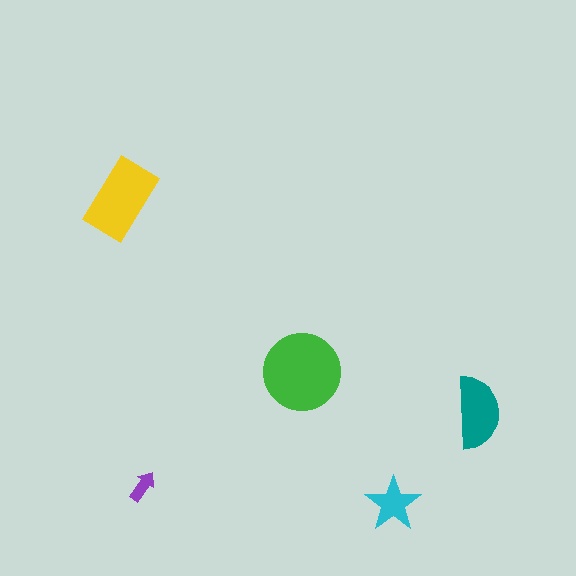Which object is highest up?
The yellow rectangle is topmost.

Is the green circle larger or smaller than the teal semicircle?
Larger.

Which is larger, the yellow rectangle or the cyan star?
The yellow rectangle.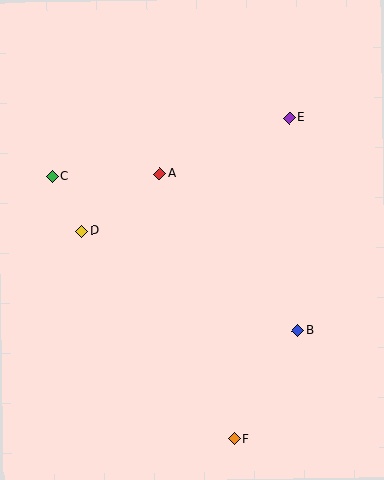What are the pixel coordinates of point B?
Point B is at (298, 331).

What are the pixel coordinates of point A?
Point A is at (160, 174).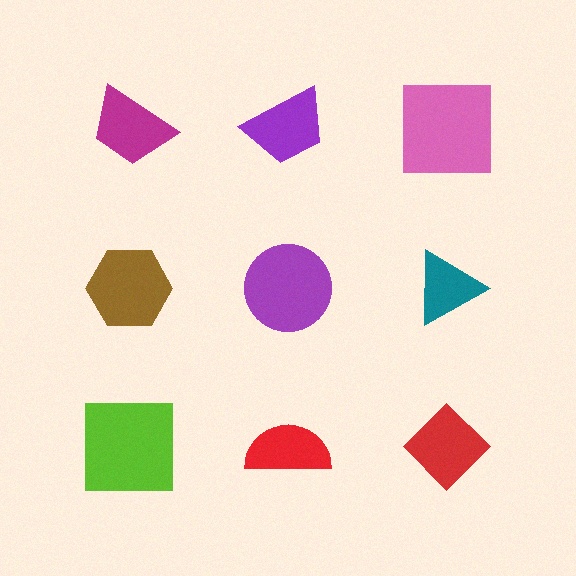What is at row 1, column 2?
A purple trapezoid.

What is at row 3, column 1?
A lime square.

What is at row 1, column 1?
A magenta trapezoid.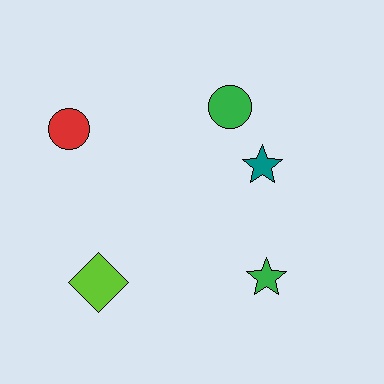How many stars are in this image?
There are 2 stars.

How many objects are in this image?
There are 5 objects.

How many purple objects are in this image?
There are no purple objects.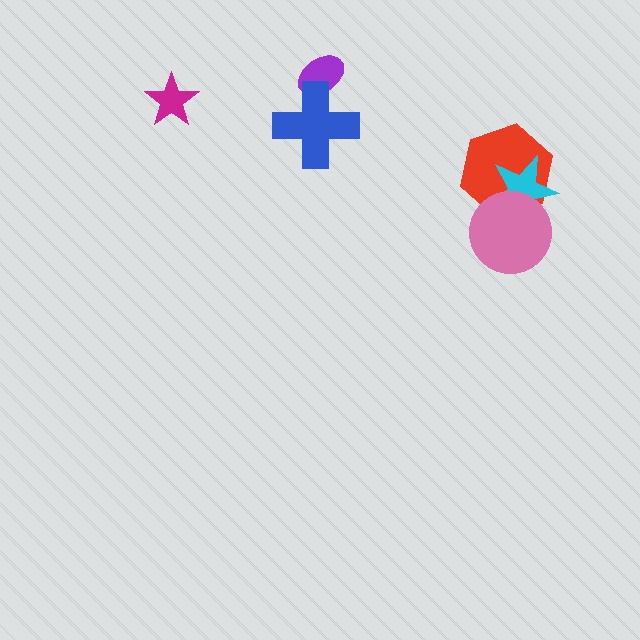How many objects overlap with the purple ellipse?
1 object overlaps with the purple ellipse.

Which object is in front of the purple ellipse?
The blue cross is in front of the purple ellipse.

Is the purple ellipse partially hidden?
Yes, it is partially covered by another shape.